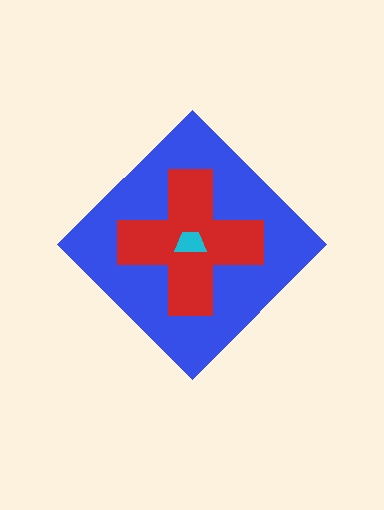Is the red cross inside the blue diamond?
Yes.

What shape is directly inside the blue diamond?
The red cross.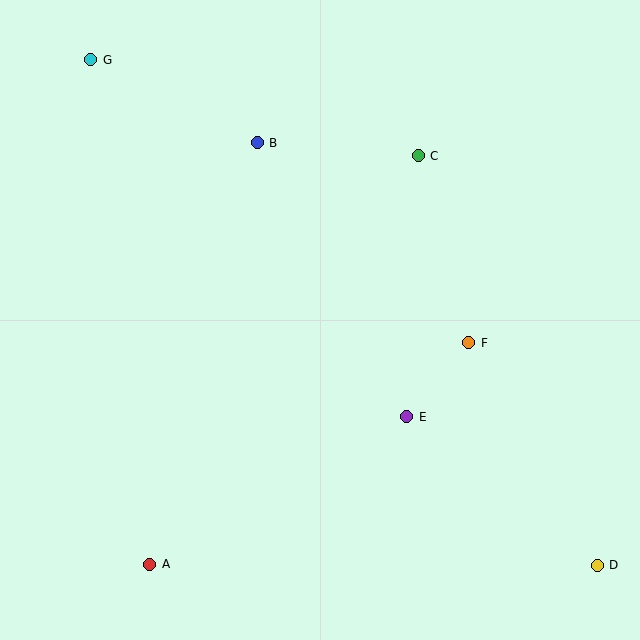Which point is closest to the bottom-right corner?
Point D is closest to the bottom-right corner.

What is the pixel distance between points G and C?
The distance between G and C is 341 pixels.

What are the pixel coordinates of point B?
Point B is at (257, 143).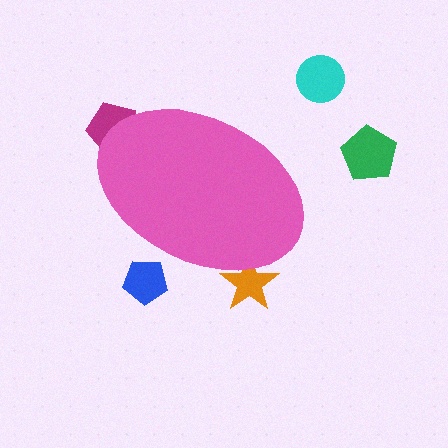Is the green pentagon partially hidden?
No, the green pentagon is fully visible.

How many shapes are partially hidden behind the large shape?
3 shapes are partially hidden.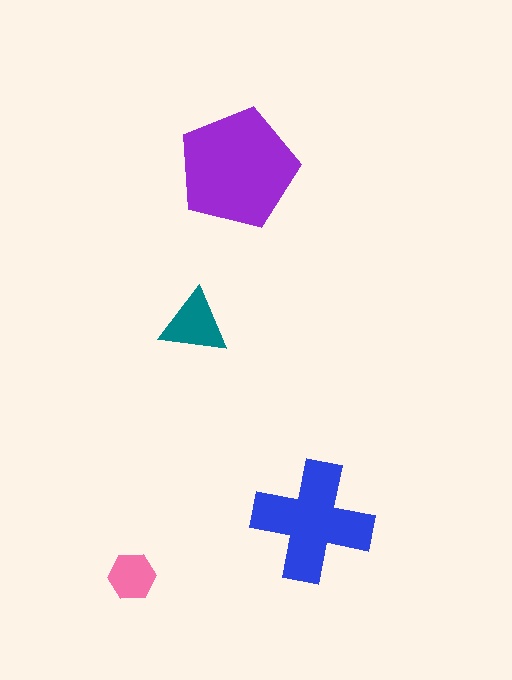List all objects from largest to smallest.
The purple pentagon, the blue cross, the teal triangle, the pink hexagon.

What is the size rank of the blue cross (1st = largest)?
2nd.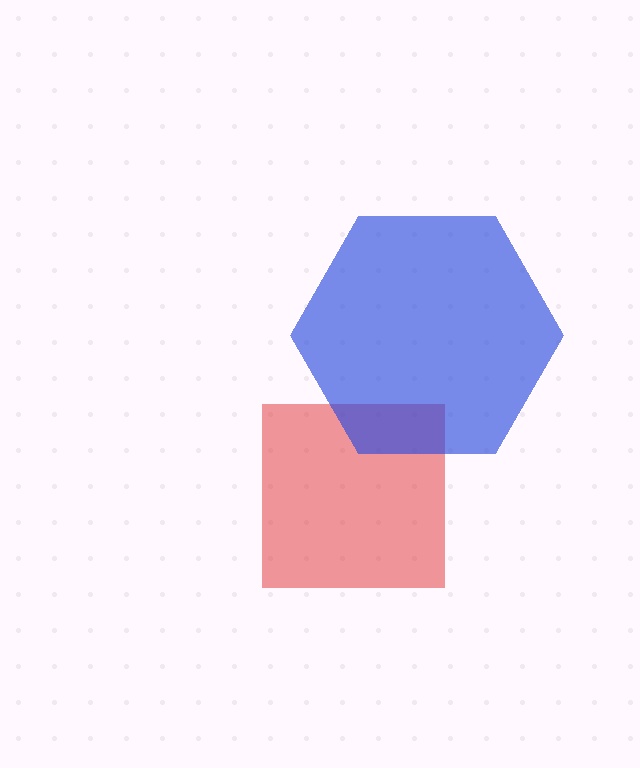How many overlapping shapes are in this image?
There are 2 overlapping shapes in the image.